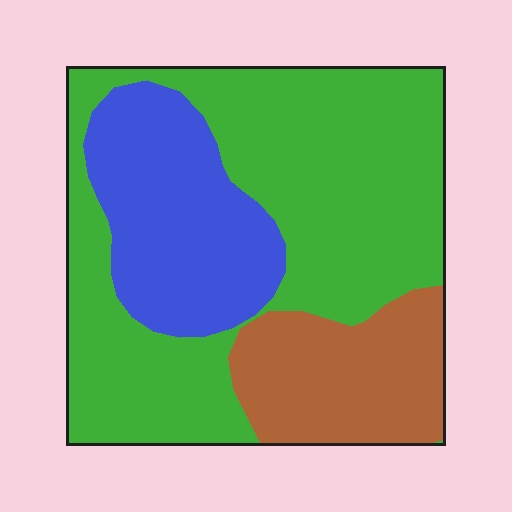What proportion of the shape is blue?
Blue takes up about one quarter (1/4) of the shape.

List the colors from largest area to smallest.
From largest to smallest: green, blue, brown.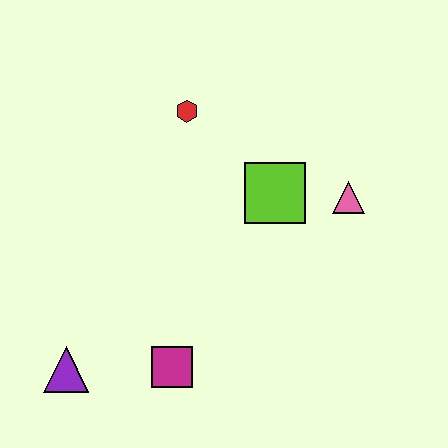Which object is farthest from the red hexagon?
The purple triangle is farthest from the red hexagon.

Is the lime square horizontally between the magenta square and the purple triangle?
No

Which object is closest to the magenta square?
The purple triangle is closest to the magenta square.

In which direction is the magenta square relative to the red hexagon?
The magenta square is below the red hexagon.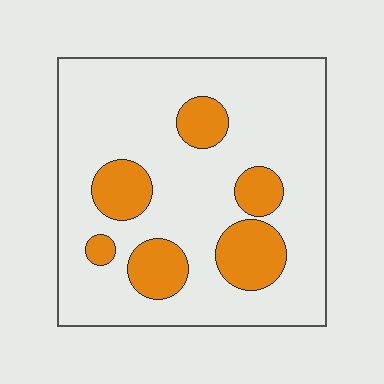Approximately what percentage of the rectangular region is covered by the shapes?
Approximately 20%.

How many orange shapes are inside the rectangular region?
6.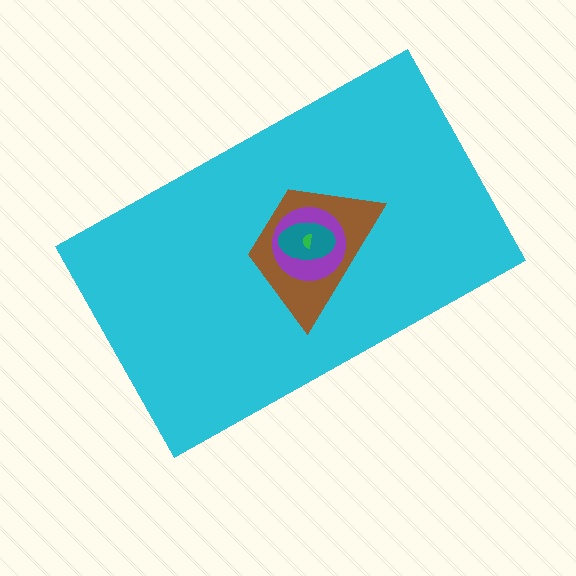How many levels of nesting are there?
5.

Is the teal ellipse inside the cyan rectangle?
Yes.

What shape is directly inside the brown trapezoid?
The purple circle.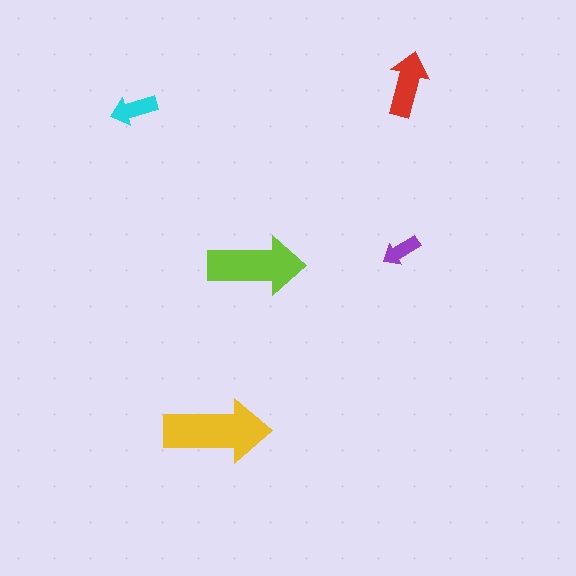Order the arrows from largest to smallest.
the yellow one, the lime one, the red one, the cyan one, the purple one.